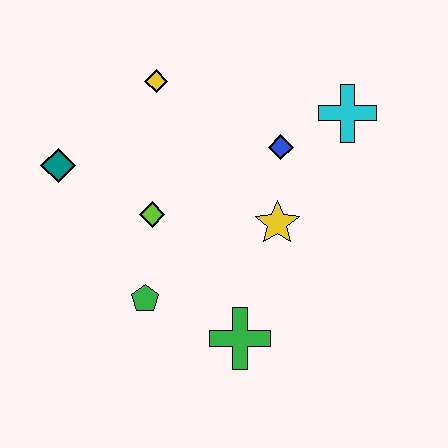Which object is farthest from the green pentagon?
The cyan cross is farthest from the green pentagon.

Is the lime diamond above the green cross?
Yes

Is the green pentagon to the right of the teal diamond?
Yes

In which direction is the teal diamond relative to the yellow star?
The teal diamond is to the left of the yellow star.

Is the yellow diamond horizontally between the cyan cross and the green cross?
No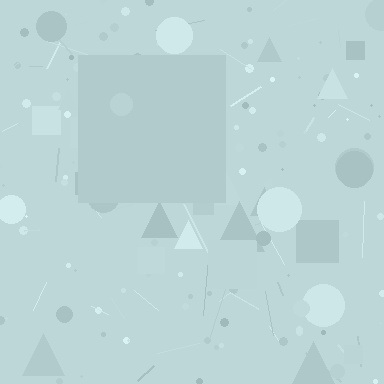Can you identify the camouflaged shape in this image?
The camouflaged shape is a square.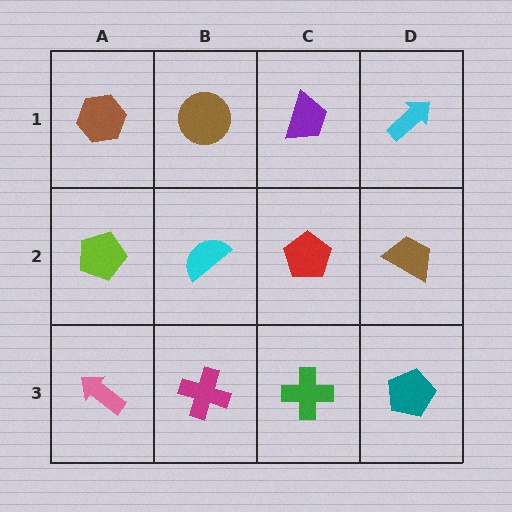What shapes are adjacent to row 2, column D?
A cyan arrow (row 1, column D), a teal pentagon (row 3, column D), a red pentagon (row 2, column C).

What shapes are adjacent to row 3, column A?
A lime pentagon (row 2, column A), a magenta cross (row 3, column B).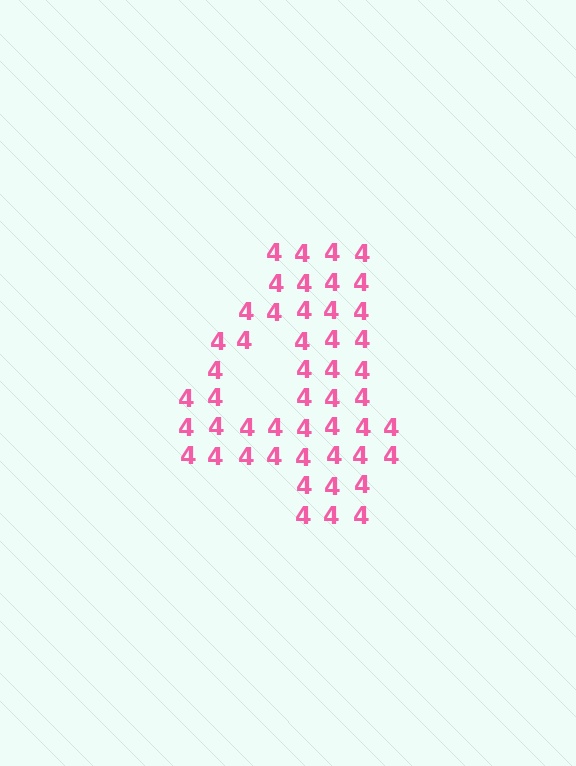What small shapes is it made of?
It is made of small digit 4's.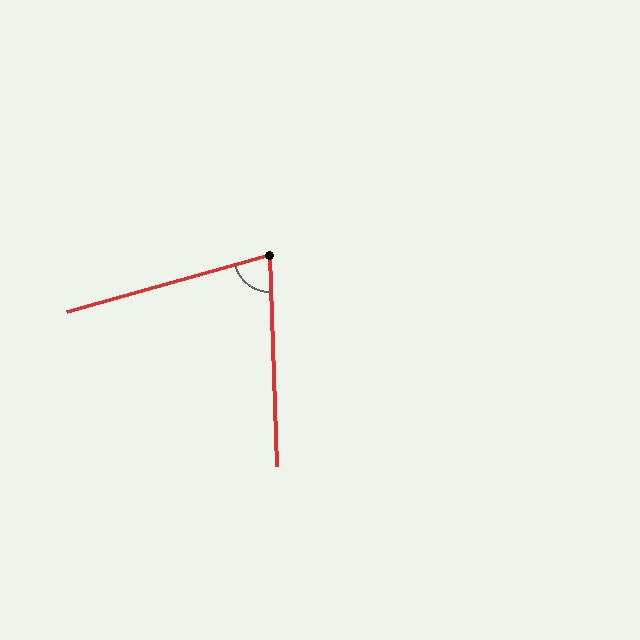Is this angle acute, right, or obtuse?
It is acute.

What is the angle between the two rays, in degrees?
Approximately 76 degrees.